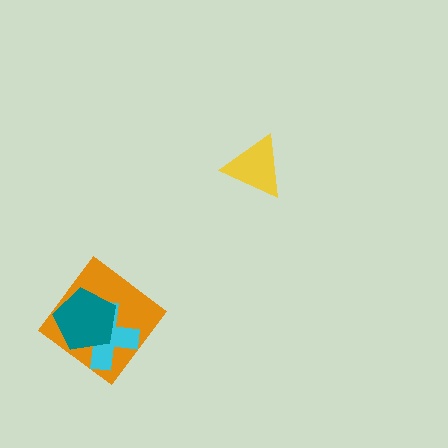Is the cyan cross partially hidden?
Yes, it is partially covered by another shape.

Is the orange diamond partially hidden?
Yes, it is partially covered by another shape.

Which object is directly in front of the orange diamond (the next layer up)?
The cyan cross is directly in front of the orange diamond.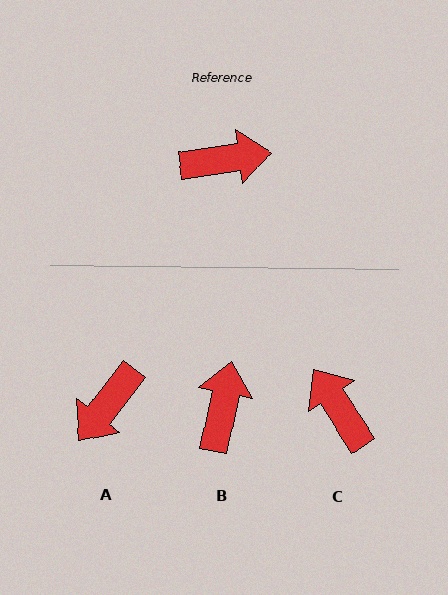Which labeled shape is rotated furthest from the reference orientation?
A, about 136 degrees away.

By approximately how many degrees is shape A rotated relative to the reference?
Approximately 136 degrees clockwise.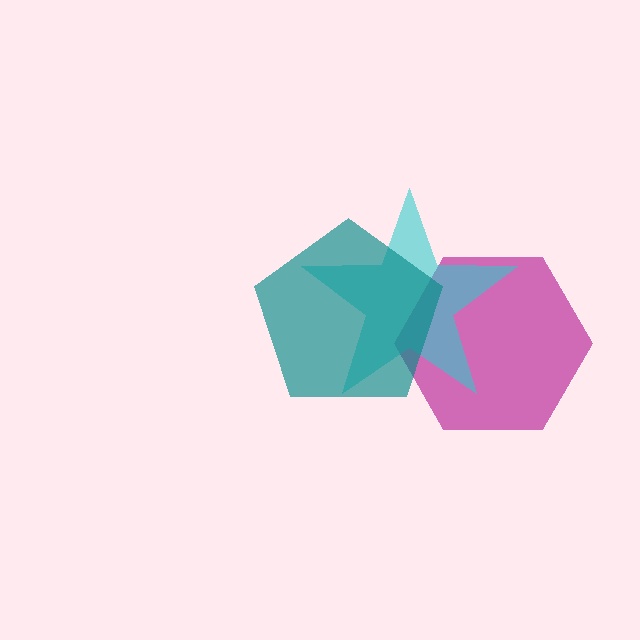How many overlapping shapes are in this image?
There are 3 overlapping shapes in the image.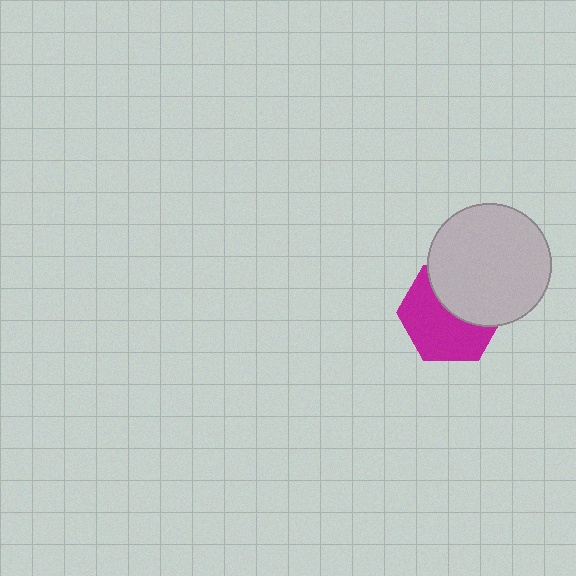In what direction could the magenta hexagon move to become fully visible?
The magenta hexagon could move down. That would shift it out from behind the light gray circle entirely.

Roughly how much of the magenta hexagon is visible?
About half of it is visible (roughly 58%).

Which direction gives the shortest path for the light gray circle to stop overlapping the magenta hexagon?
Moving up gives the shortest separation.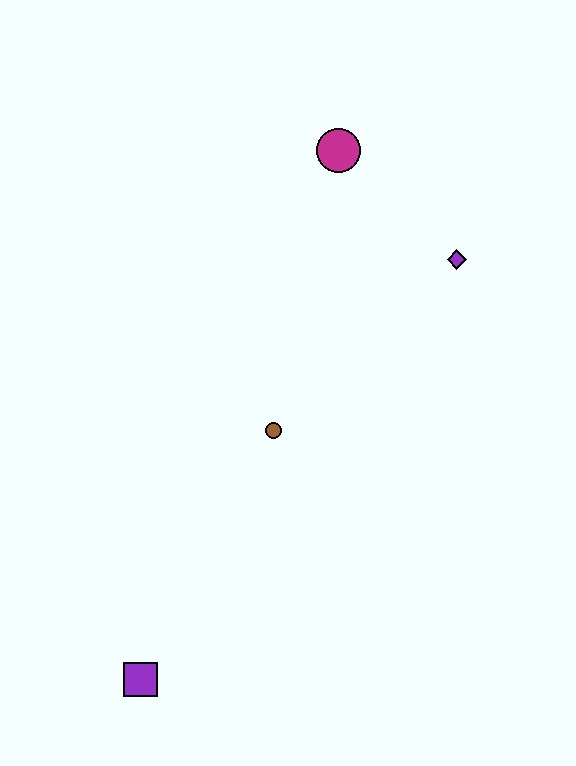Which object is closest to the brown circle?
The purple diamond is closest to the brown circle.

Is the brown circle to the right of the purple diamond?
No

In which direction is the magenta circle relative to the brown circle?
The magenta circle is above the brown circle.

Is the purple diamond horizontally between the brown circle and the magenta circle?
No